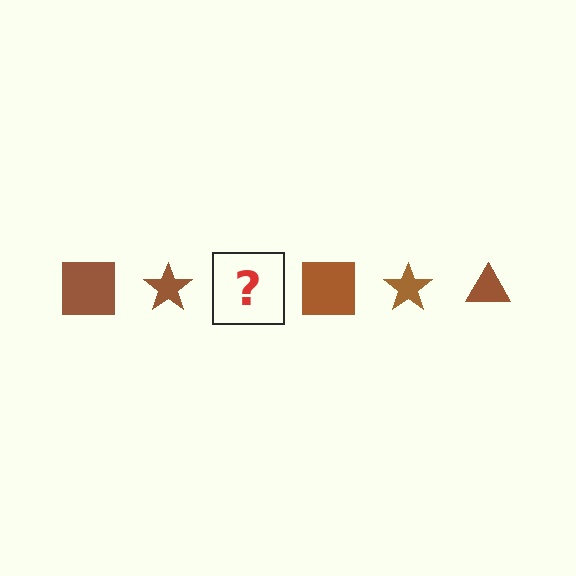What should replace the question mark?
The question mark should be replaced with a brown triangle.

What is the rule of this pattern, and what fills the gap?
The rule is that the pattern cycles through square, star, triangle shapes in brown. The gap should be filled with a brown triangle.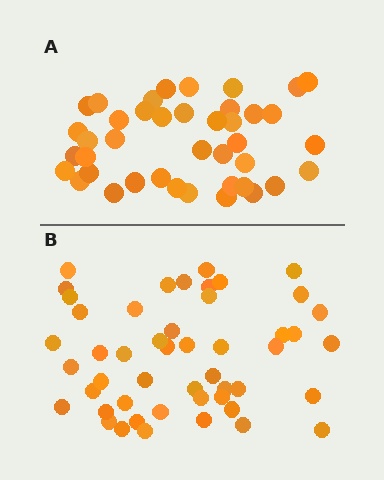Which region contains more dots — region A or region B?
Region B (the bottom region) has more dots.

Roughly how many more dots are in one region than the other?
Region B has roughly 8 or so more dots than region A.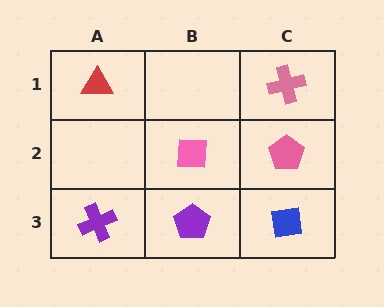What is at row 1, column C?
A pink cross.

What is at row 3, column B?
A purple pentagon.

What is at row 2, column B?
A pink square.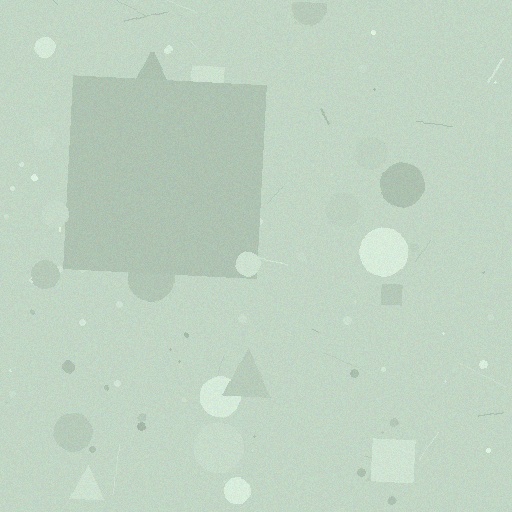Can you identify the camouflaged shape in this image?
The camouflaged shape is a square.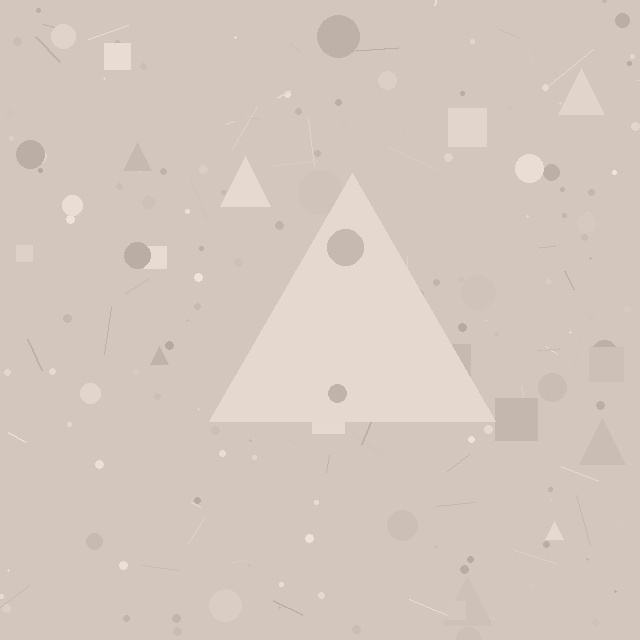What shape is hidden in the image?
A triangle is hidden in the image.